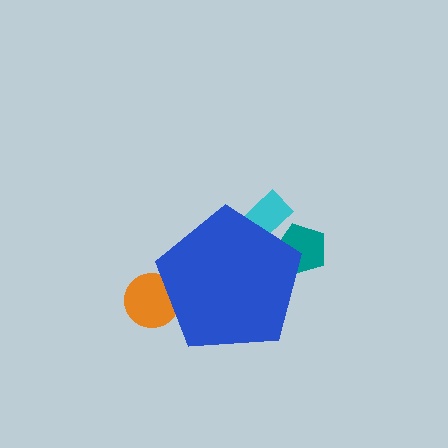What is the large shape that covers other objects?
A blue pentagon.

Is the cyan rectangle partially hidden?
Yes, the cyan rectangle is partially hidden behind the blue pentagon.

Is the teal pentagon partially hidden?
Yes, the teal pentagon is partially hidden behind the blue pentagon.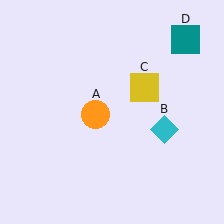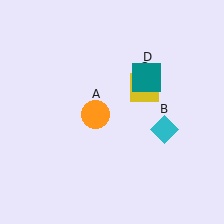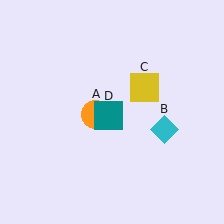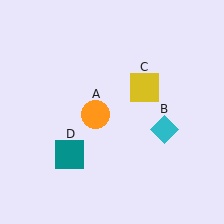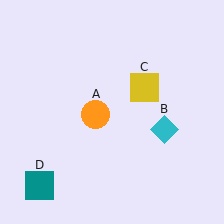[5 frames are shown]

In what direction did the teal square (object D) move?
The teal square (object D) moved down and to the left.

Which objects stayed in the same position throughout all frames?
Orange circle (object A) and cyan diamond (object B) and yellow square (object C) remained stationary.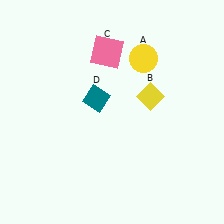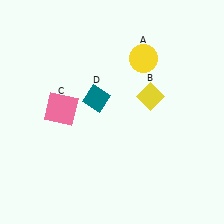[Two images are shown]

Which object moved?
The pink square (C) moved down.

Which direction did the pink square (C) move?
The pink square (C) moved down.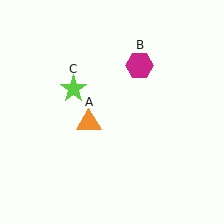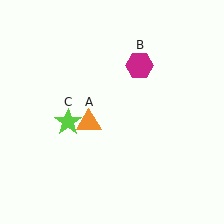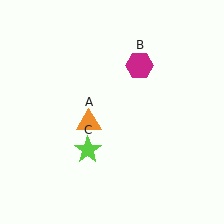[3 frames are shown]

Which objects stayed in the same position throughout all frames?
Orange triangle (object A) and magenta hexagon (object B) remained stationary.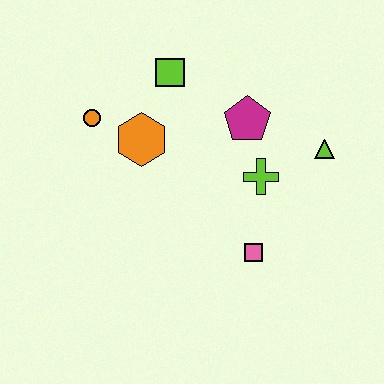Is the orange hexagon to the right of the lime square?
No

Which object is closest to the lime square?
The orange hexagon is closest to the lime square.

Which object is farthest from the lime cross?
The orange circle is farthest from the lime cross.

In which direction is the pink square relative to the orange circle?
The pink square is to the right of the orange circle.